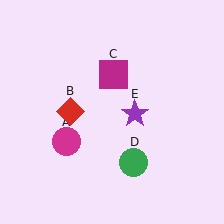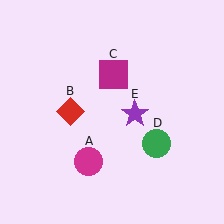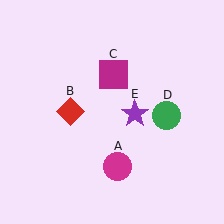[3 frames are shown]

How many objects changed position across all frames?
2 objects changed position: magenta circle (object A), green circle (object D).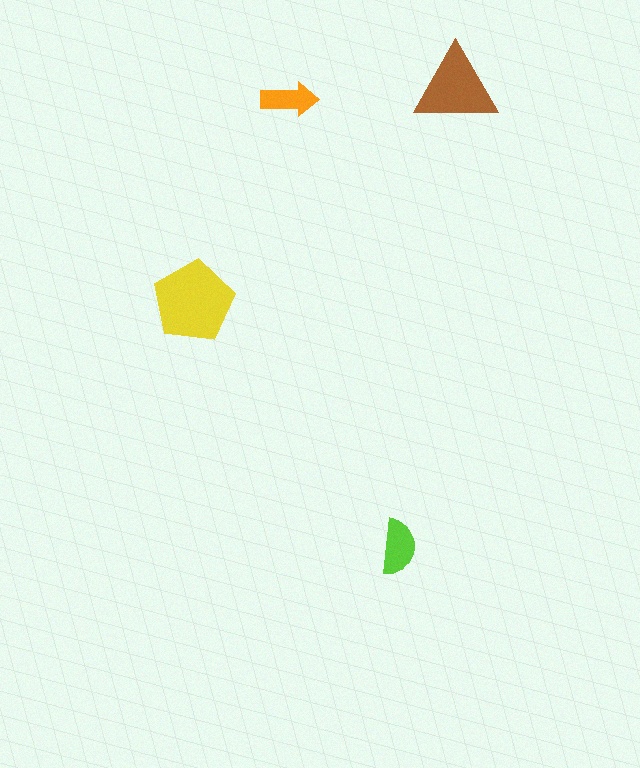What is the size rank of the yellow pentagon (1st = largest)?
1st.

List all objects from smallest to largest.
The orange arrow, the lime semicircle, the brown triangle, the yellow pentagon.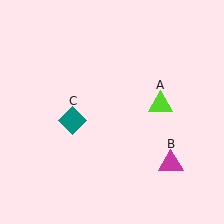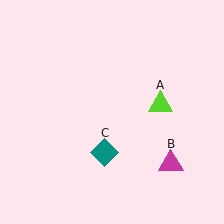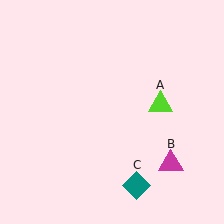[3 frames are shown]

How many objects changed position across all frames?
1 object changed position: teal diamond (object C).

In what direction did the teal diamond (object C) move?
The teal diamond (object C) moved down and to the right.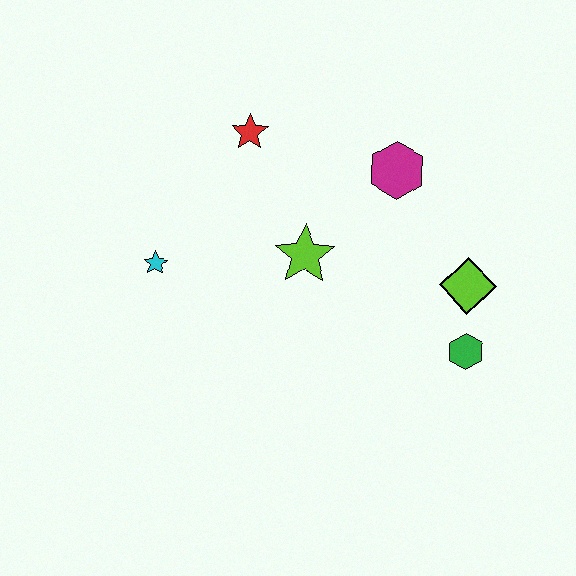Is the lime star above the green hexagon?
Yes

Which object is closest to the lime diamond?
The green hexagon is closest to the lime diamond.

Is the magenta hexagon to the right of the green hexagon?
No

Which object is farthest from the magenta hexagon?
The cyan star is farthest from the magenta hexagon.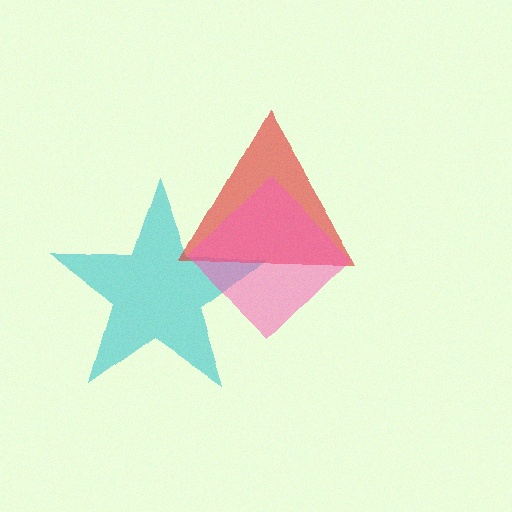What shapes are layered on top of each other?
The layered shapes are: a cyan star, a red triangle, a pink diamond.